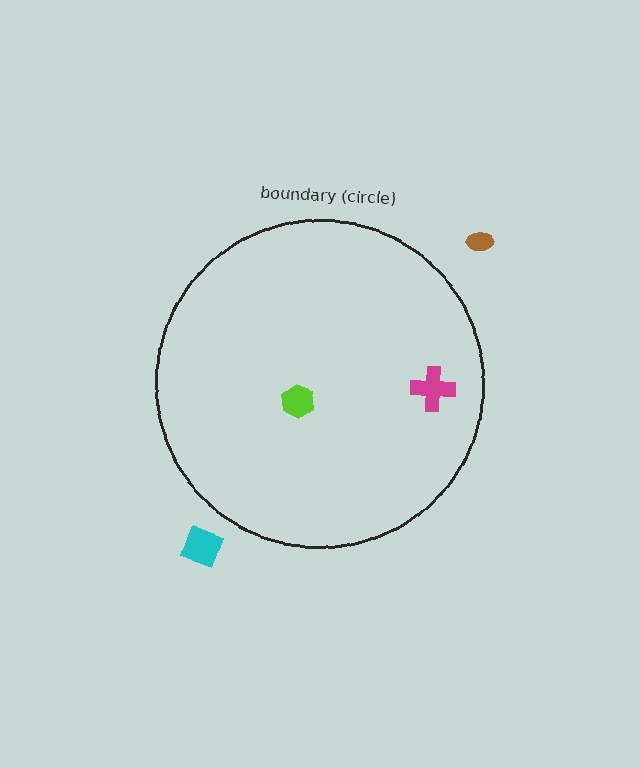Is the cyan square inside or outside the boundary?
Outside.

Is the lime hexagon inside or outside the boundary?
Inside.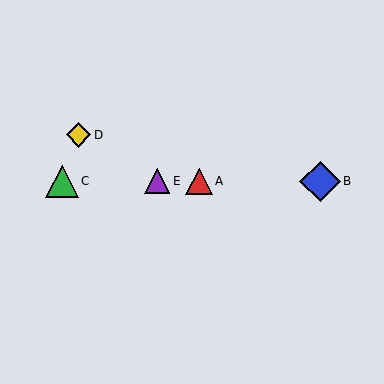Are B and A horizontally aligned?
Yes, both are at y≈181.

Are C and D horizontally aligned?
No, C is at y≈181 and D is at y≈135.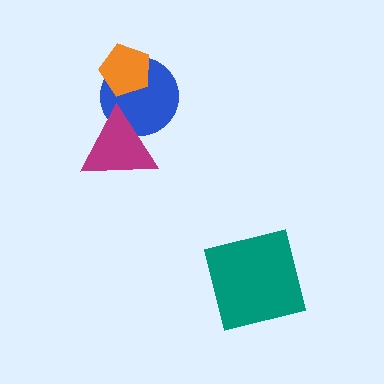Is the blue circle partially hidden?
Yes, it is partially covered by another shape.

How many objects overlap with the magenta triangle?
1 object overlaps with the magenta triangle.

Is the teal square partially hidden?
No, no other shape covers it.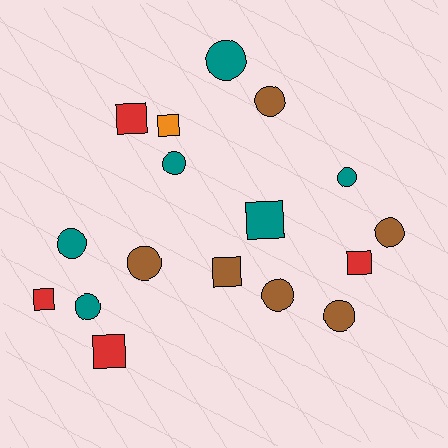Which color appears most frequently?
Teal, with 6 objects.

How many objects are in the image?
There are 17 objects.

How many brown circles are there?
There are 5 brown circles.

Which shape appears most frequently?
Circle, with 10 objects.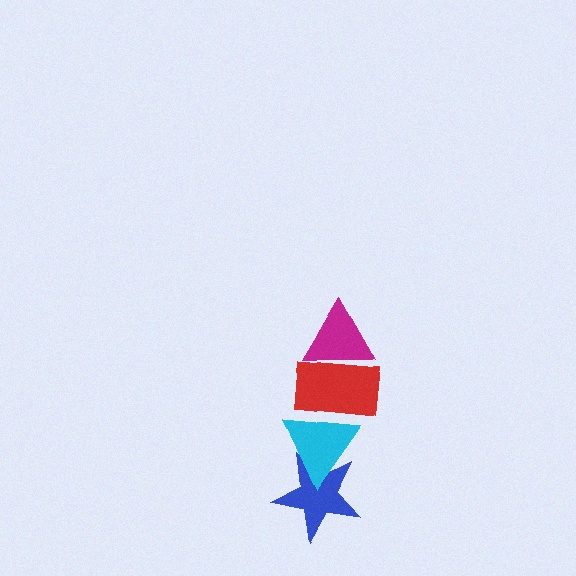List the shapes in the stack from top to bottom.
From top to bottom: the magenta triangle, the red rectangle, the cyan triangle, the blue star.